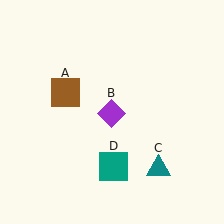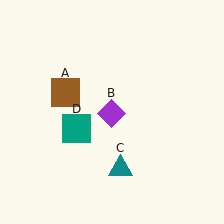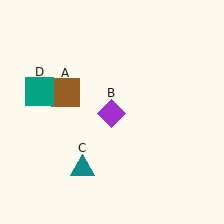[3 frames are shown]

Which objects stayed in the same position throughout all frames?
Brown square (object A) and purple diamond (object B) remained stationary.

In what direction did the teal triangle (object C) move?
The teal triangle (object C) moved left.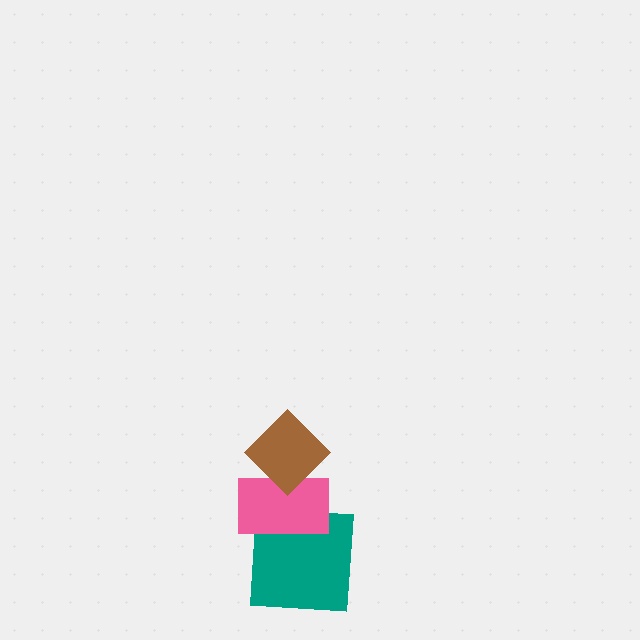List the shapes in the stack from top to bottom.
From top to bottom: the brown diamond, the pink rectangle, the teal square.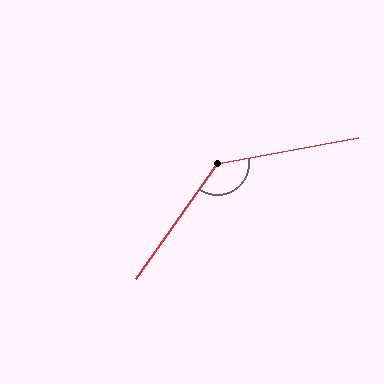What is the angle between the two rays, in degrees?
Approximately 136 degrees.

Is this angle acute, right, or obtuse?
It is obtuse.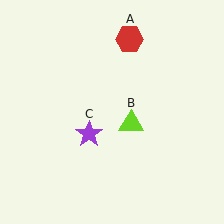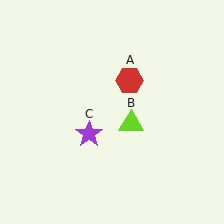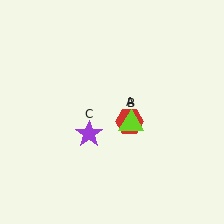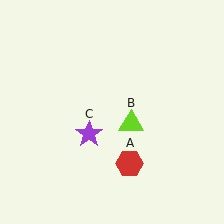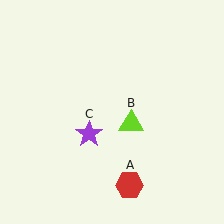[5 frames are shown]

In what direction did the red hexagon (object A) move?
The red hexagon (object A) moved down.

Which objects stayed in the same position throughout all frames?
Lime triangle (object B) and purple star (object C) remained stationary.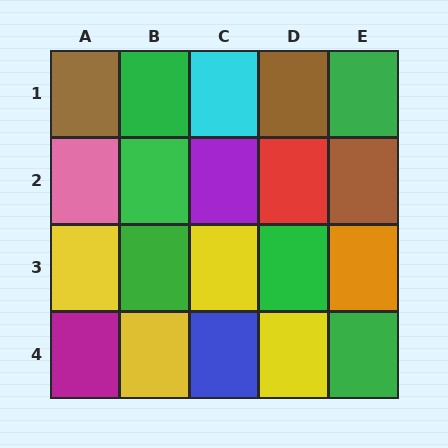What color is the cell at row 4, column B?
Yellow.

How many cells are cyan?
1 cell is cyan.